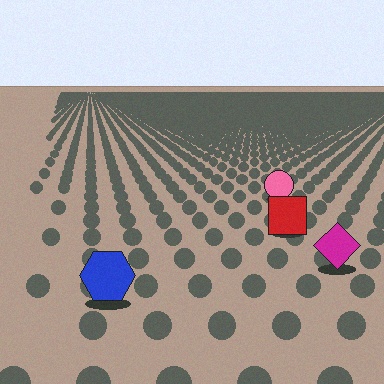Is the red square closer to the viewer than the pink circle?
Yes. The red square is closer — you can tell from the texture gradient: the ground texture is coarser near it.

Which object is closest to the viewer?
The blue hexagon is closest. The texture marks near it are larger and more spread out.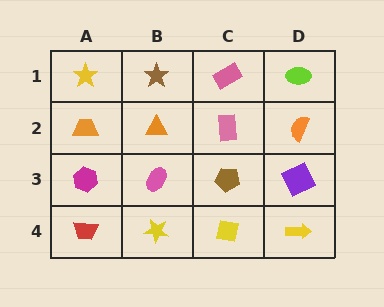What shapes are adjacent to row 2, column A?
A yellow star (row 1, column A), a magenta hexagon (row 3, column A), an orange triangle (row 2, column B).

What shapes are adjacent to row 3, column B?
An orange triangle (row 2, column B), a yellow star (row 4, column B), a magenta hexagon (row 3, column A), a brown pentagon (row 3, column C).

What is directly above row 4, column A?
A magenta hexagon.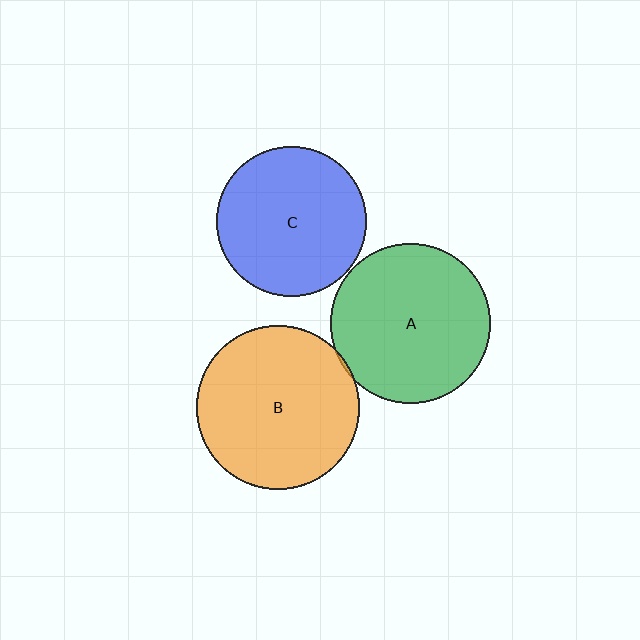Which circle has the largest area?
Circle B (orange).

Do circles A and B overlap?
Yes.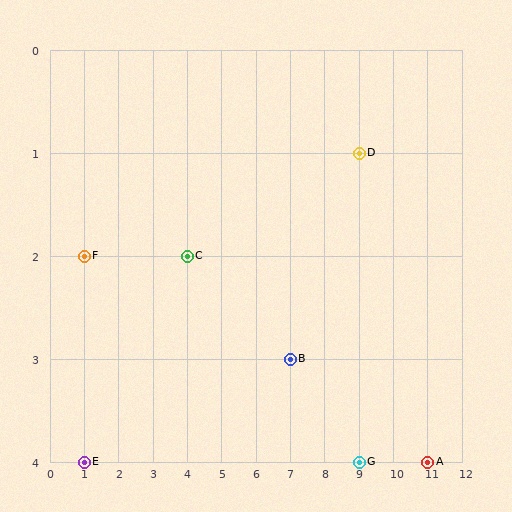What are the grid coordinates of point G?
Point G is at grid coordinates (9, 4).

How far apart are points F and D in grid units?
Points F and D are 8 columns and 1 row apart (about 8.1 grid units diagonally).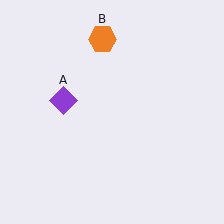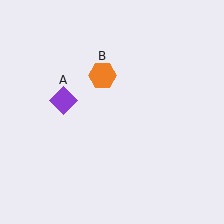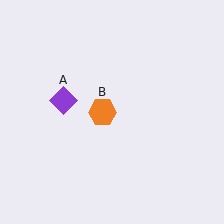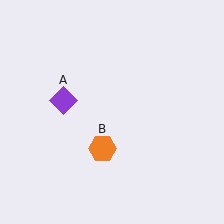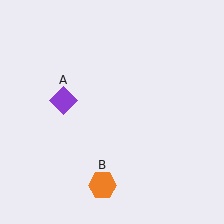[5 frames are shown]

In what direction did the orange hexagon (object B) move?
The orange hexagon (object B) moved down.